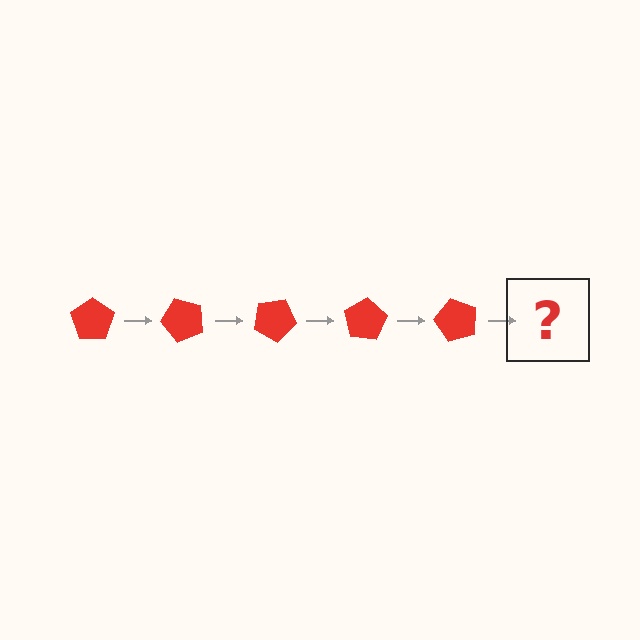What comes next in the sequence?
The next element should be a red pentagon rotated 250 degrees.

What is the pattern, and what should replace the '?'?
The pattern is that the pentagon rotates 50 degrees each step. The '?' should be a red pentagon rotated 250 degrees.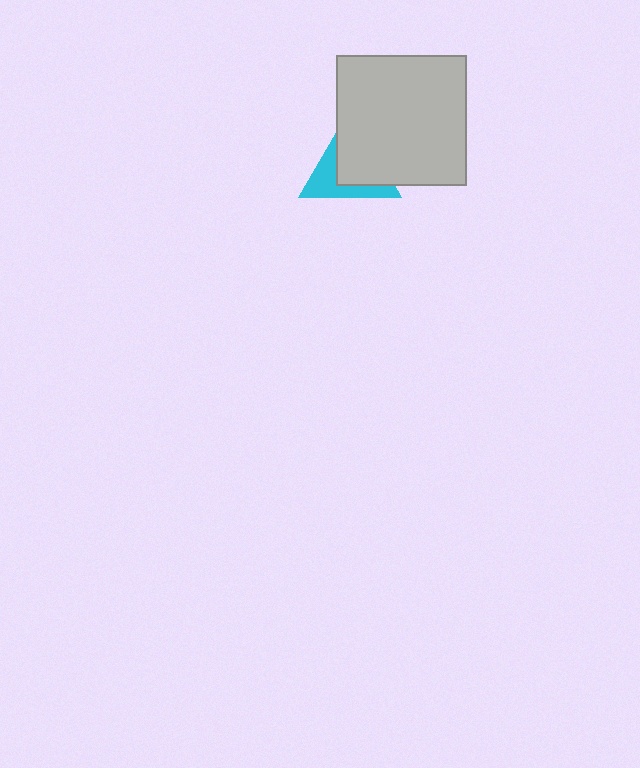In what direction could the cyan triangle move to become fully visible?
The cyan triangle could move toward the lower-left. That would shift it out from behind the light gray square entirely.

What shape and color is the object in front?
The object in front is a light gray square.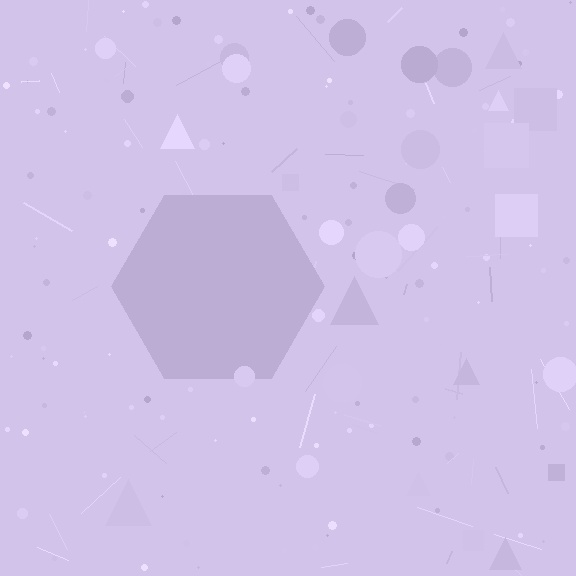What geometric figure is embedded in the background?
A hexagon is embedded in the background.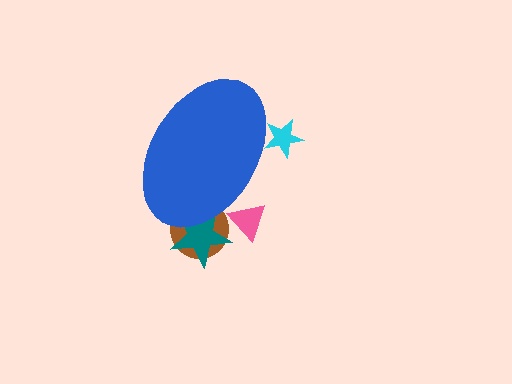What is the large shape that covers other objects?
A blue ellipse.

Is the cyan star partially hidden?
Yes, the cyan star is partially hidden behind the blue ellipse.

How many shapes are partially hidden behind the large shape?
4 shapes are partially hidden.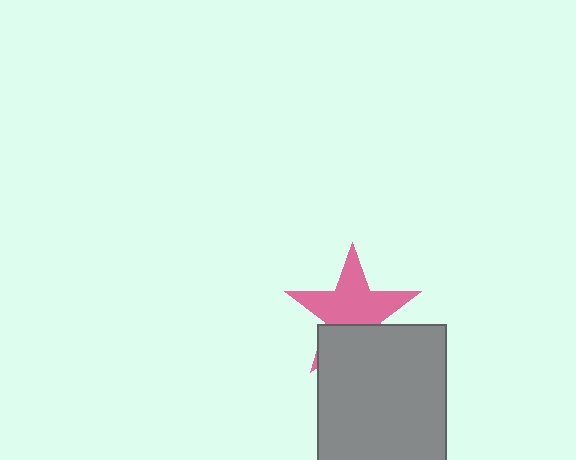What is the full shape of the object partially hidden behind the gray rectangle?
The partially hidden object is a pink star.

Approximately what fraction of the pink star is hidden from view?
Roughly 35% of the pink star is hidden behind the gray rectangle.